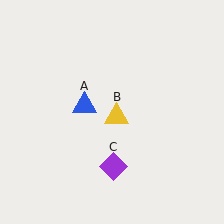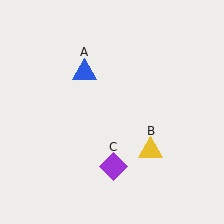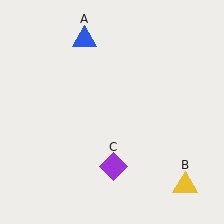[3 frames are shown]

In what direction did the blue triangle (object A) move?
The blue triangle (object A) moved up.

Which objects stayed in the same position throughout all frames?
Purple diamond (object C) remained stationary.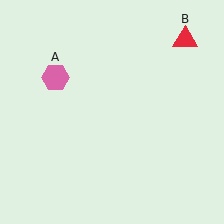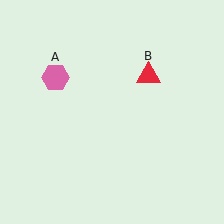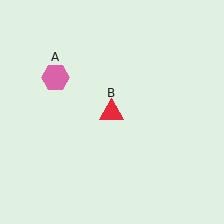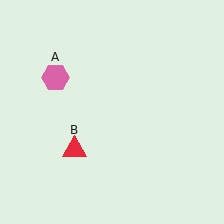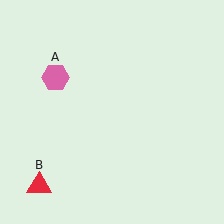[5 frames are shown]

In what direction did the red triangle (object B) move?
The red triangle (object B) moved down and to the left.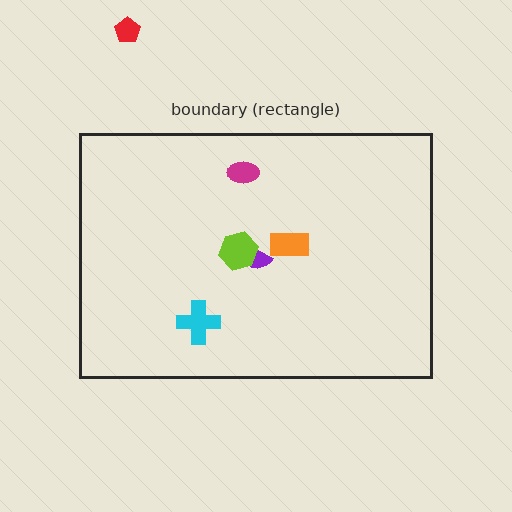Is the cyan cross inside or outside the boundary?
Inside.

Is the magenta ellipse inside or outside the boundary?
Inside.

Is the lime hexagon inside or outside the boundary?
Inside.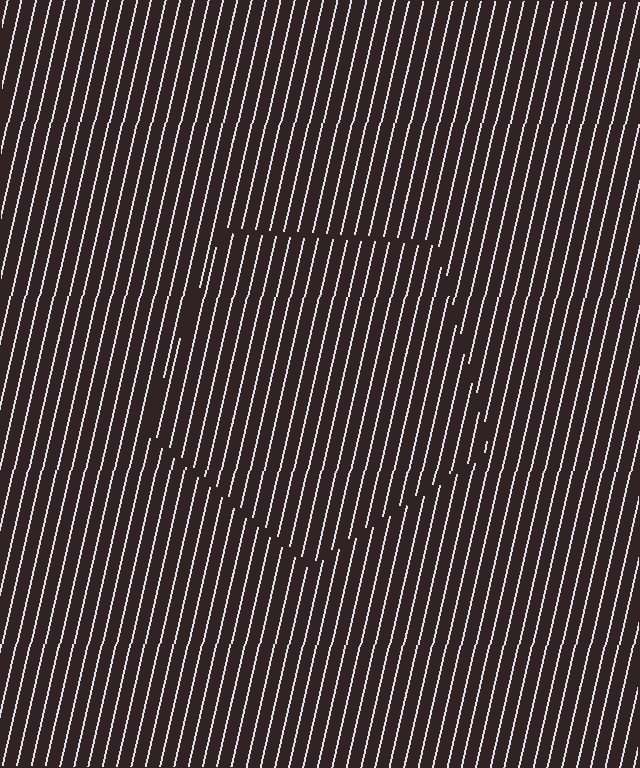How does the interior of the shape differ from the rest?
The interior of the shape contains the same grating, shifted by half a period — the contour is defined by the phase discontinuity where line-ends from the inner and outer gratings abut.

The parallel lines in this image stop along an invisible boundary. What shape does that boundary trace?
An illusory pentagon. The interior of the shape contains the same grating, shifted by half a period — the contour is defined by the phase discontinuity where line-ends from the inner and outer gratings abut.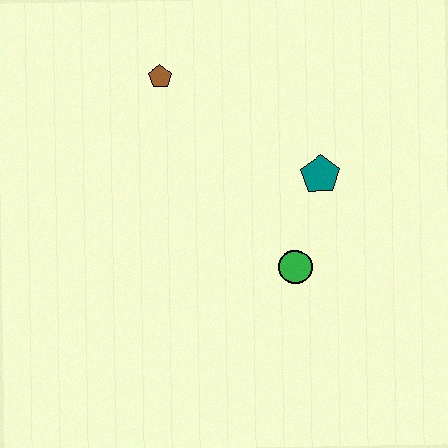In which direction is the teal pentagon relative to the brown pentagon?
The teal pentagon is to the right of the brown pentagon.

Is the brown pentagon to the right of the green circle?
No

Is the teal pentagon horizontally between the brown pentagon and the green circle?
No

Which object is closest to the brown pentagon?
The teal pentagon is closest to the brown pentagon.